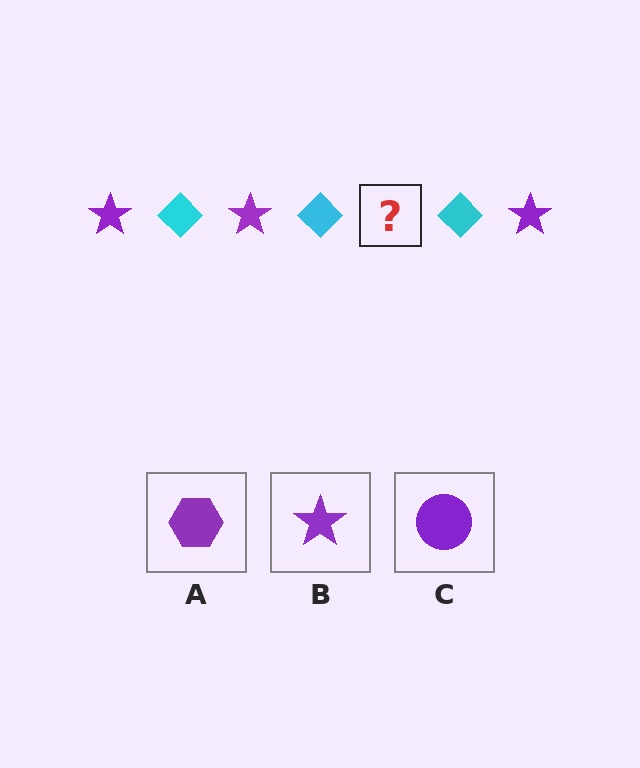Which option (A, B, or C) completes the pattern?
B.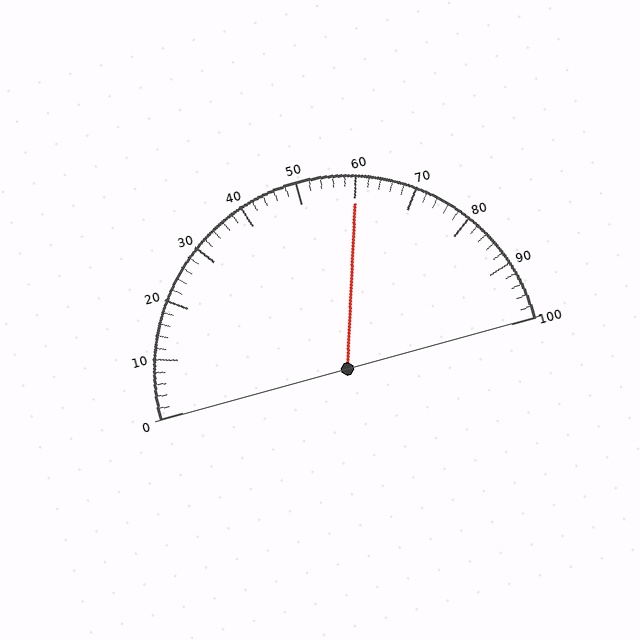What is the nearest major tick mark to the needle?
The nearest major tick mark is 60.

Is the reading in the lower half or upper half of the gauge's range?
The reading is in the upper half of the range (0 to 100).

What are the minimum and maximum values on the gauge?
The gauge ranges from 0 to 100.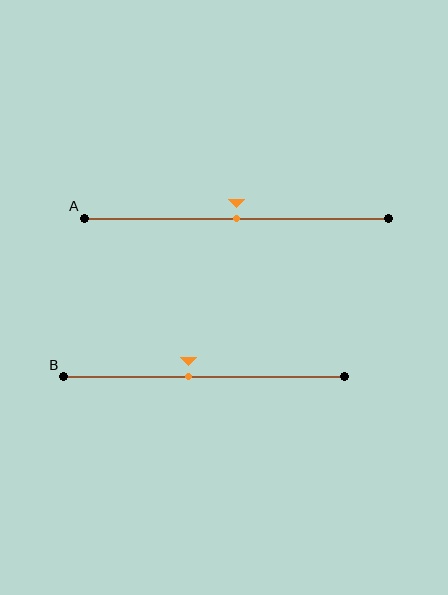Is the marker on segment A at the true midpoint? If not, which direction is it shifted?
Yes, the marker on segment A is at the true midpoint.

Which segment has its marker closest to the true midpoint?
Segment A has its marker closest to the true midpoint.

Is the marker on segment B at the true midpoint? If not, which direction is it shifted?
No, the marker on segment B is shifted to the left by about 5% of the segment length.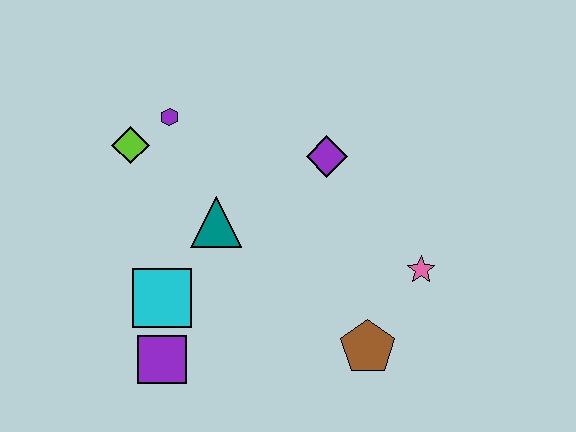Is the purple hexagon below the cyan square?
No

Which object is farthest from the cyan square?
The pink star is farthest from the cyan square.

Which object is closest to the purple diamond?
The teal triangle is closest to the purple diamond.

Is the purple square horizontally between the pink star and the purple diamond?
No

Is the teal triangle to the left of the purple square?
No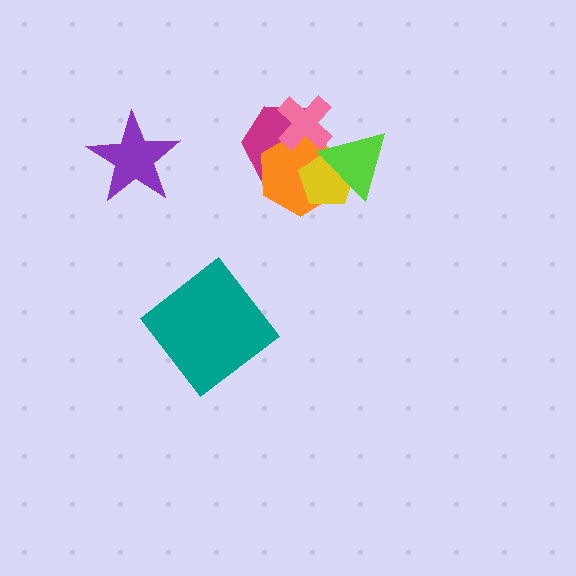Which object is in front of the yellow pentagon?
The lime triangle is in front of the yellow pentagon.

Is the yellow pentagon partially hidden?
Yes, it is partially covered by another shape.